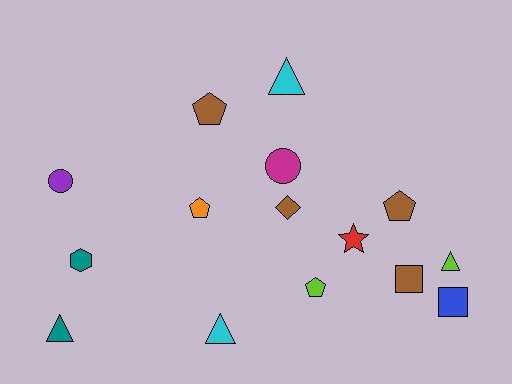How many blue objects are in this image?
There is 1 blue object.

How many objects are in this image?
There are 15 objects.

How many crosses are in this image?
There are no crosses.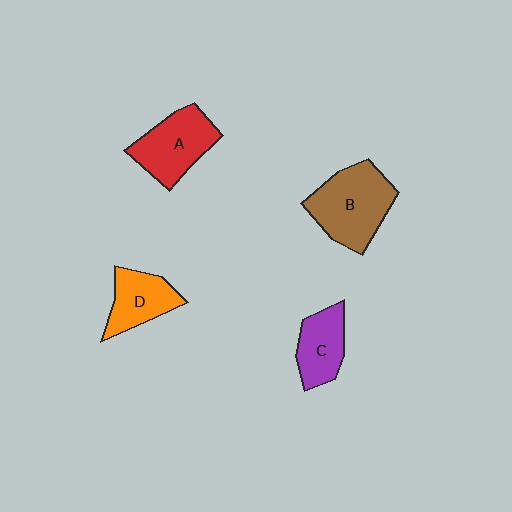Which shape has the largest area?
Shape B (brown).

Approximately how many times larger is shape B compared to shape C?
Approximately 1.6 times.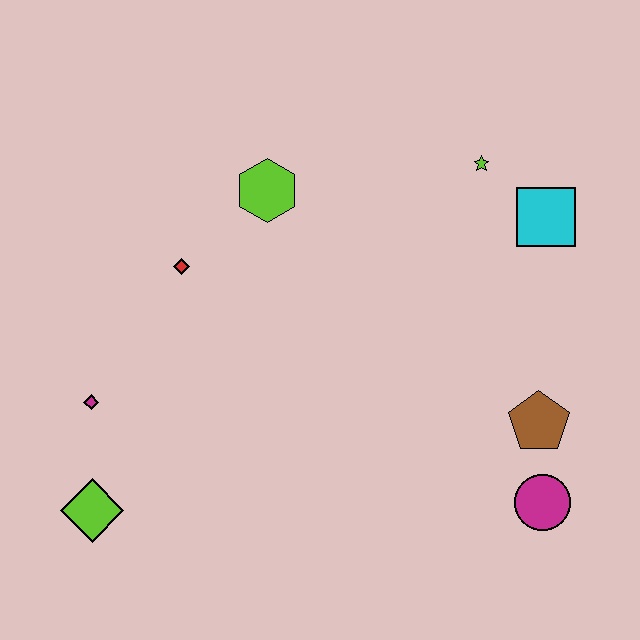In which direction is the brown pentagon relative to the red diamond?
The brown pentagon is to the right of the red diamond.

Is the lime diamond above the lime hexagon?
No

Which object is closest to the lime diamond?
The magenta diamond is closest to the lime diamond.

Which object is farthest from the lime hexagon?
The magenta circle is farthest from the lime hexagon.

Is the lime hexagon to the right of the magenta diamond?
Yes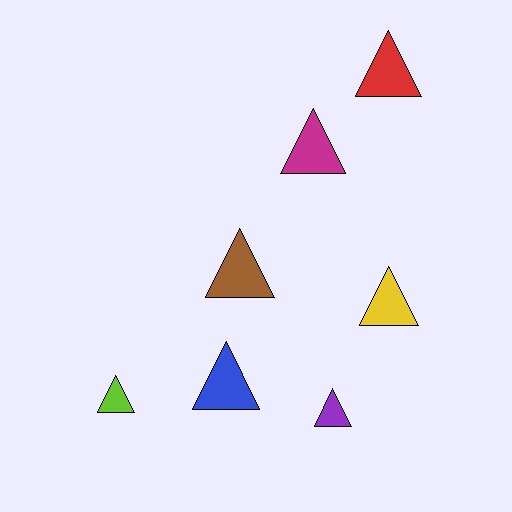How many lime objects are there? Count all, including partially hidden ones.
There is 1 lime object.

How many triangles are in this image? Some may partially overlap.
There are 7 triangles.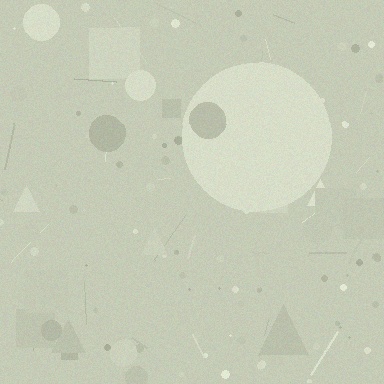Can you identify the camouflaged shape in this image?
The camouflaged shape is a circle.